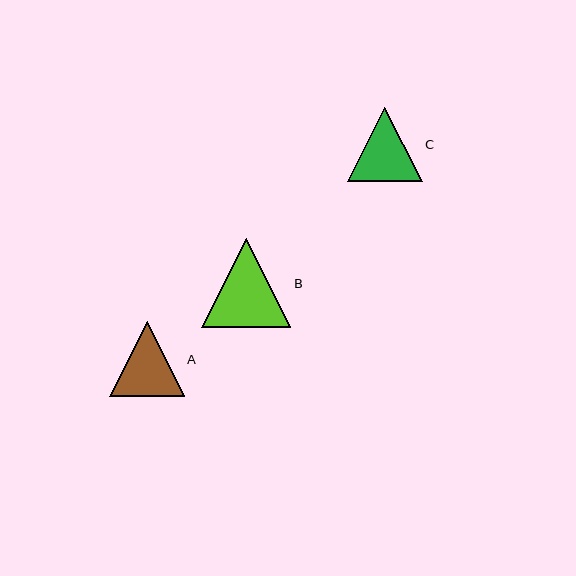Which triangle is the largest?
Triangle B is the largest with a size of approximately 90 pixels.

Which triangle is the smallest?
Triangle C is the smallest with a size of approximately 74 pixels.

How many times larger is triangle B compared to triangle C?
Triangle B is approximately 1.2 times the size of triangle C.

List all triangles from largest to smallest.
From largest to smallest: B, A, C.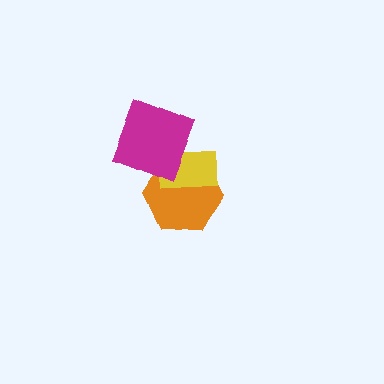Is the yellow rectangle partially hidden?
Yes, it is partially covered by another shape.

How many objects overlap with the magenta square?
2 objects overlap with the magenta square.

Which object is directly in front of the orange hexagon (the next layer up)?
The yellow rectangle is directly in front of the orange hexagon.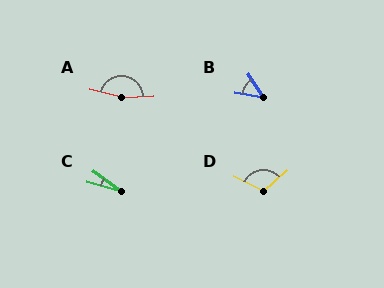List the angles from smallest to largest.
C (20°), B (47°), D (112°), A (164°).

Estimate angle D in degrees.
Approximately 112 degrees.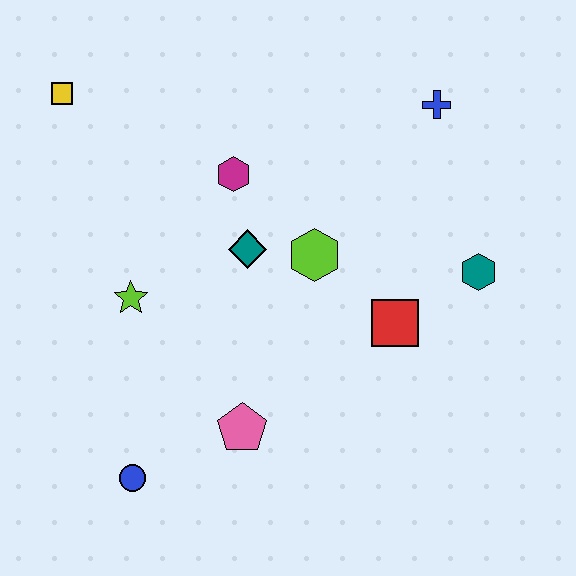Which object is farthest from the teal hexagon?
The yellow square is farthest from the teal hexagon.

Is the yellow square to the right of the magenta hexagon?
No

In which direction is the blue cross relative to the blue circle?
The blue cross is above the blue circle.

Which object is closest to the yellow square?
The magenta hexagon is closest to the yellow square.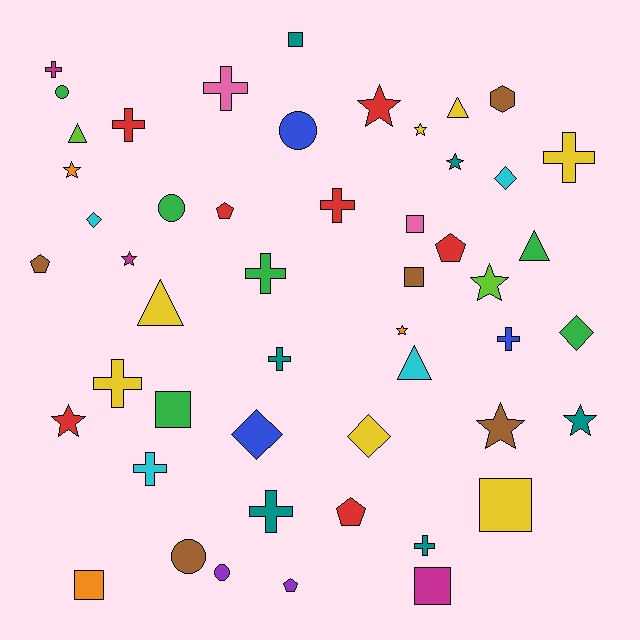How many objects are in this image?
There are 50 objects.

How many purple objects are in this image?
There are 2 purple objects.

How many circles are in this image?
There are 5 circles.